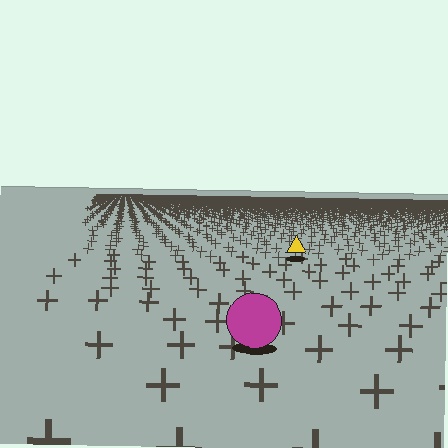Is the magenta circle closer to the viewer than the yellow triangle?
Yes. The magenta circle is closer — you can tell from the texture gradient: the ground texture is coarser near it.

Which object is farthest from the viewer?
The yellow triangle is farthest from the viewer. It appears smaller and the ground texture around it is denser.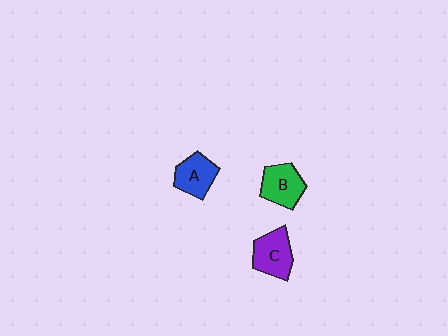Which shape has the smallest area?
Shape A (blue).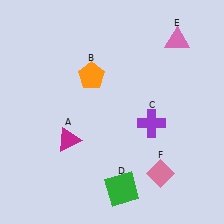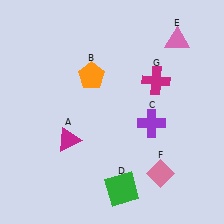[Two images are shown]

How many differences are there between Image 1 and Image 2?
There is 1 difference between the two images.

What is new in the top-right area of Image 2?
A magenta cross (G) was added in the top-right area of Image 2.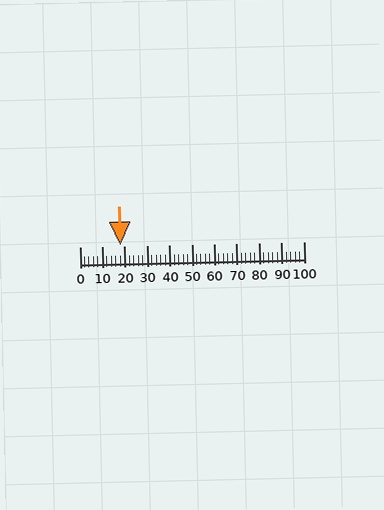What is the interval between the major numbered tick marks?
The major tick marks are spaced 10 units apart.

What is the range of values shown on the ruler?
The ruler shows values from 0 to 100.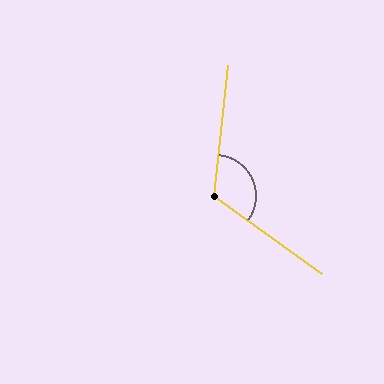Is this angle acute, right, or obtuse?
It is obtuse.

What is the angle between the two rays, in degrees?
Approximately 120 degrees.